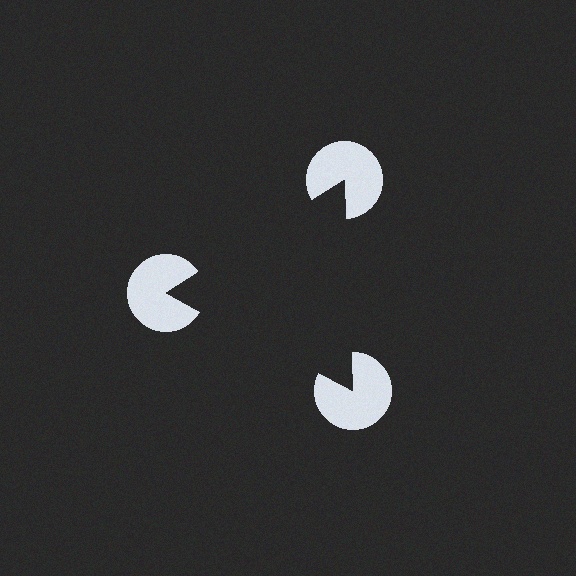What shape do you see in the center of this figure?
An illusory triangle — its edges are inferred from the aligned wedge cuts in the pac-man discs, not physically drawn.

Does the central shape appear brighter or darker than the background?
It typically appears slightly darker than the background, even though no actual brightness change is drawn.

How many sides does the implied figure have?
3 sides.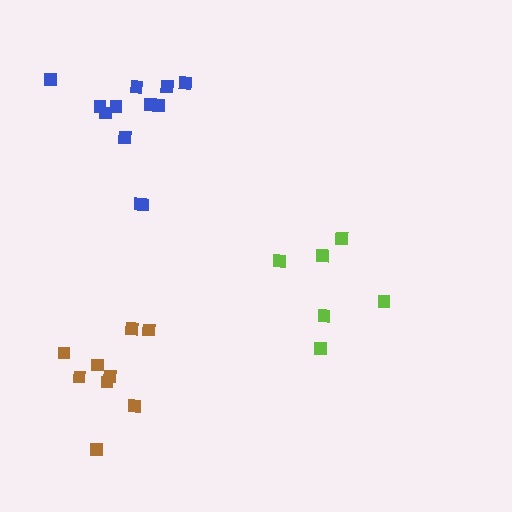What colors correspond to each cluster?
The clusters are colored: blue, lime, brown.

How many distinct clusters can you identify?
There are 3 distinct clusters.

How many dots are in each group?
Group 1: 12 dots, Group 2: 6 dots, Group 3: 9 dots (27 total).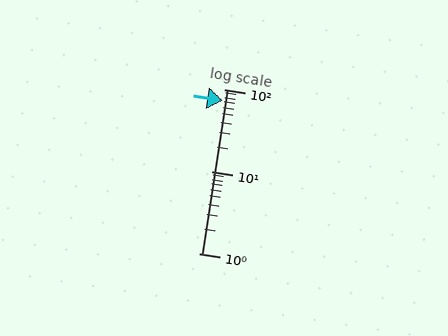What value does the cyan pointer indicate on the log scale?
The pointer indicates approximately 72.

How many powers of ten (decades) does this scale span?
The scale spans 2 decades, from 1 to 100.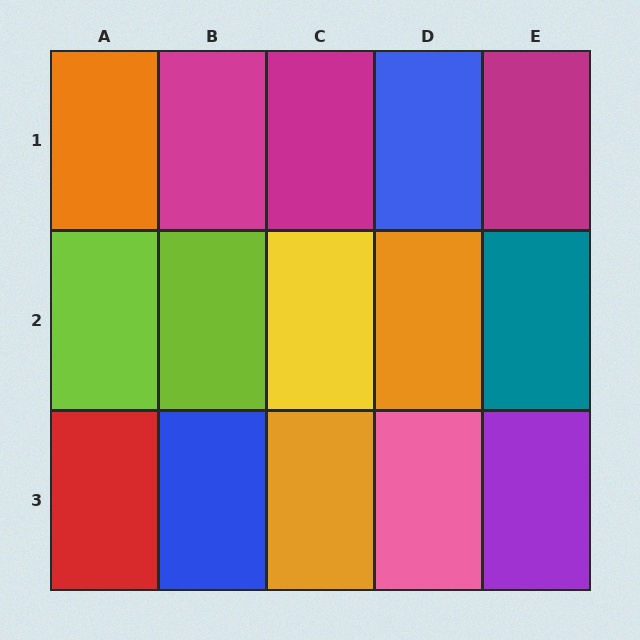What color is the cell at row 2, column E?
Teal.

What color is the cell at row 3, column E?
Purple.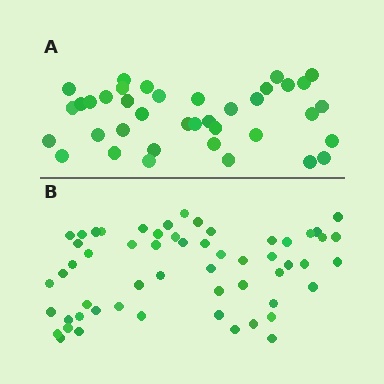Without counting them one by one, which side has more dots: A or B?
Region B (the bottom region) has more dots.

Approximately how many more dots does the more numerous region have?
Region B has approximately 20 more dots than region A.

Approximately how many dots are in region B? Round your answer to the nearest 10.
About 60 dots. (The exact count is 57, which rounds to 60.)